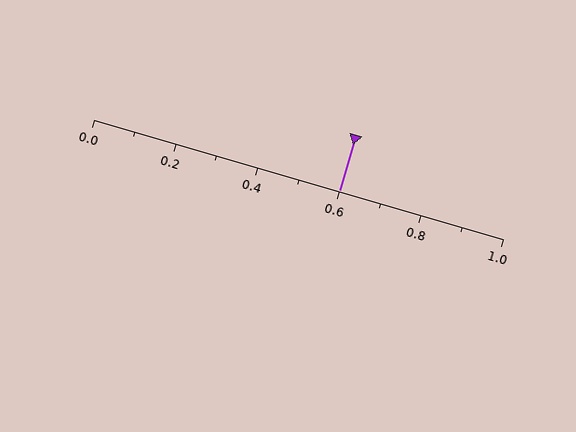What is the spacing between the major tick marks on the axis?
The major ticks are spaced 0.2 apart.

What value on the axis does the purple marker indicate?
The marker indicates approximately 0.6.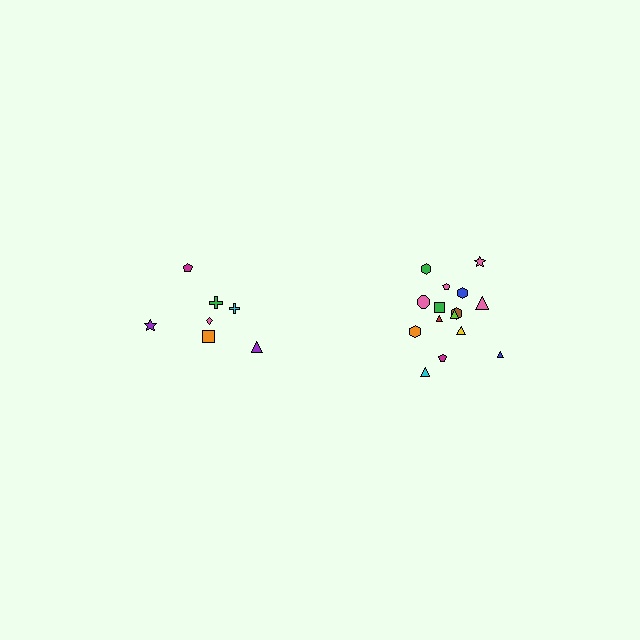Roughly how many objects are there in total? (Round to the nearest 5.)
Roughly 20 objects in total.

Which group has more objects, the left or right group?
The right group.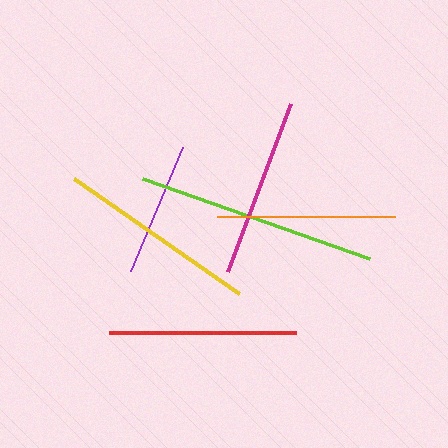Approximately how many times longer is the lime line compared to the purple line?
The lime line is approximately 1.8 times the length of the purple line.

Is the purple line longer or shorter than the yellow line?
The yellow line is longer than the purple line.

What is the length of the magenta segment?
The magenta segment is approximately 180 pixels long.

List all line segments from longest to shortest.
From longest to shortest: lime, yellow, red, magenta, orange, purple.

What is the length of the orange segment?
The orange segment is approximately 177 pixels long.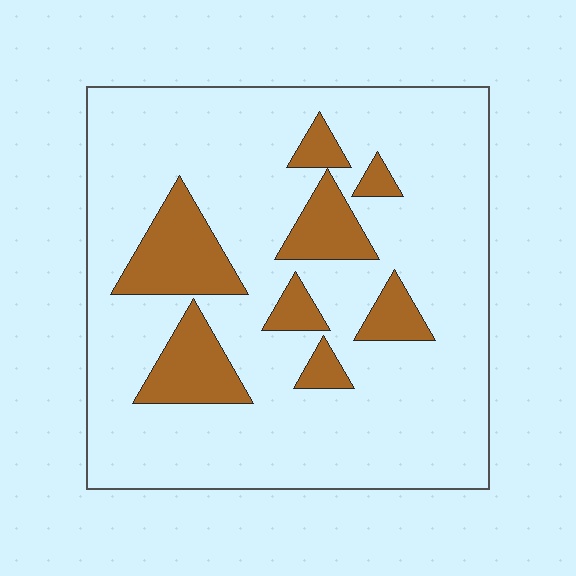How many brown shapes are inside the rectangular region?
8.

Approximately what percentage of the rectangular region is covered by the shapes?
Approximately 20%.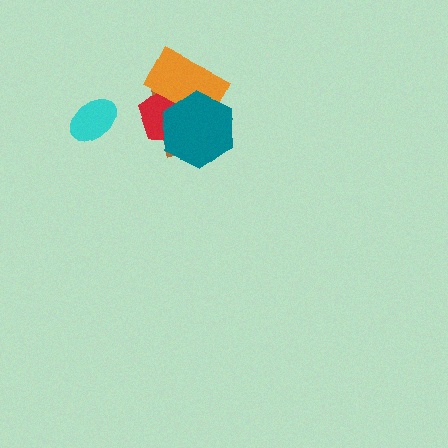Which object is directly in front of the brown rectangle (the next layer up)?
The red pentagon is directly in front of the brown rectangle.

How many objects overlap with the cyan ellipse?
0 objects overlap with the cyan ellipse.